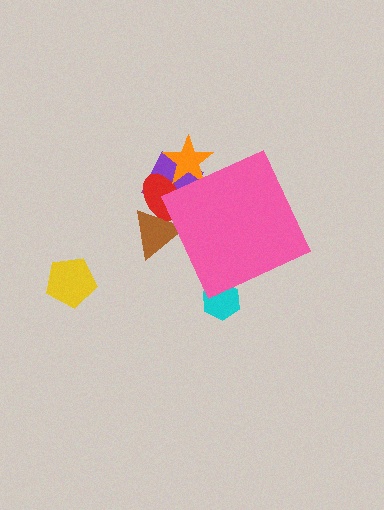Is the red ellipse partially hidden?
Yes, the red ellipse is partially hidden behind the pink diamond.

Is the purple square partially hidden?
Yes, the purple square is partially hidden behind the pink diamond.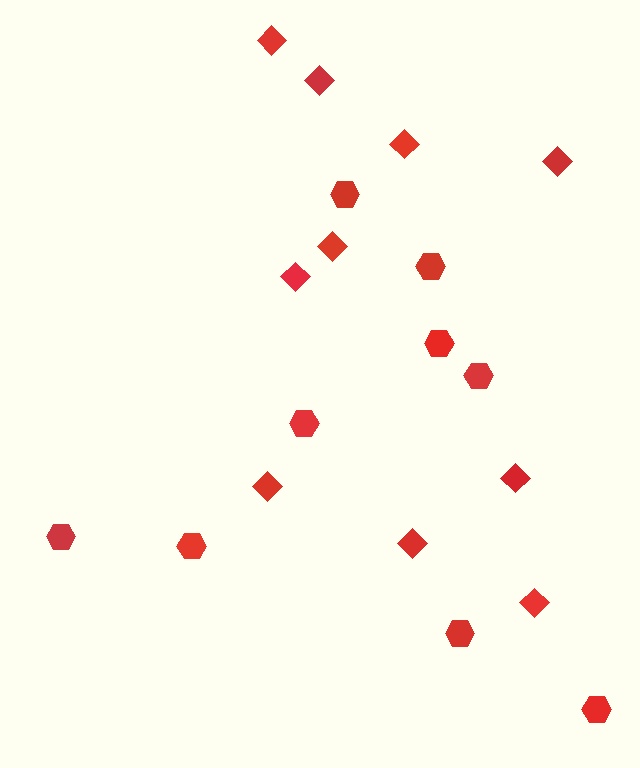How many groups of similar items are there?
There are 2 groups: one group of hexagons (9) and one group of diamonds (10).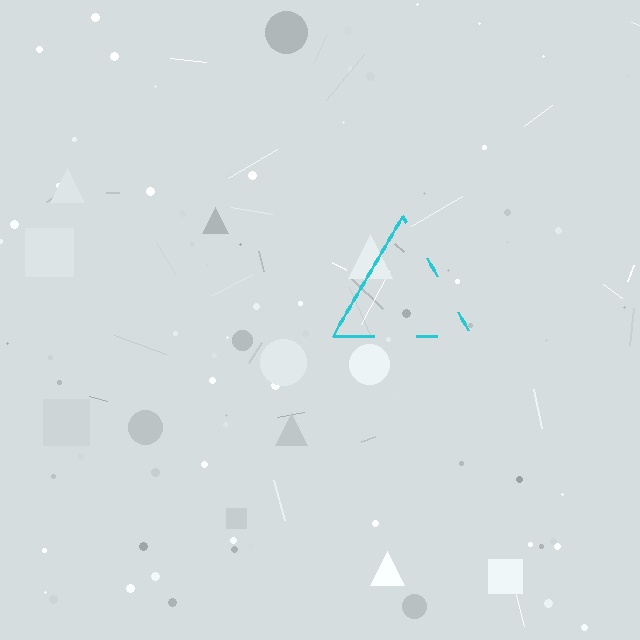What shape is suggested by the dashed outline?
The dashed outline suggests a triangle.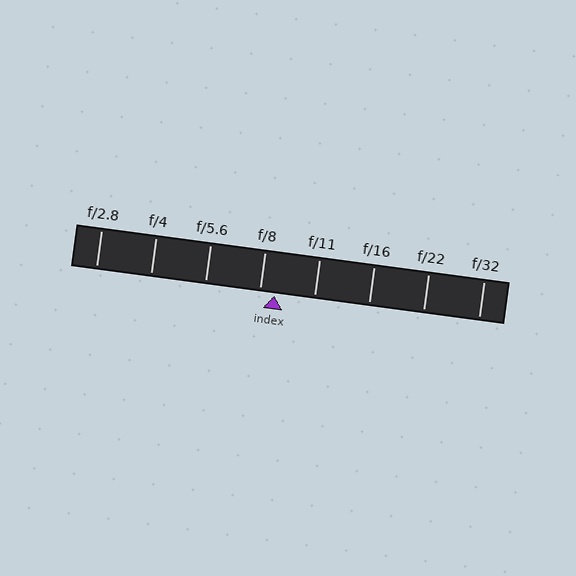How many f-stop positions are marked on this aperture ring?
There are 8 f-stop positions marked.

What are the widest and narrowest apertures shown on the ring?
The widest aperture shown is f/2.8 and the narrowest is f/32.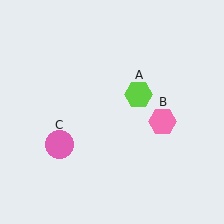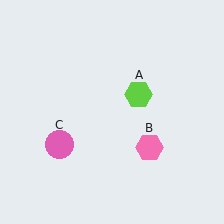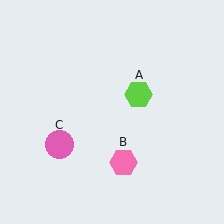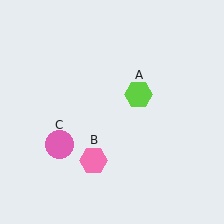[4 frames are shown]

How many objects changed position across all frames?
1 object changed position: pink hexagon (object B).